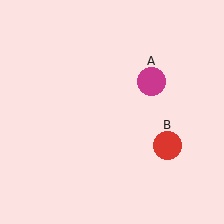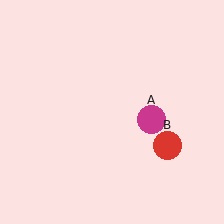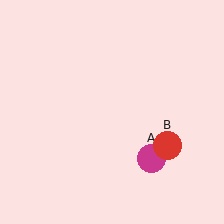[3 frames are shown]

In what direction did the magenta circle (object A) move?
The magenta circle (object A) moved down.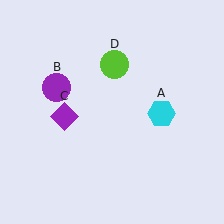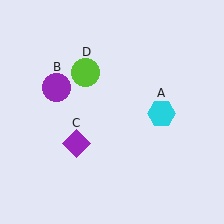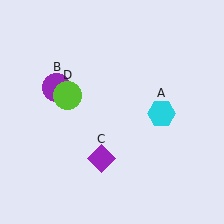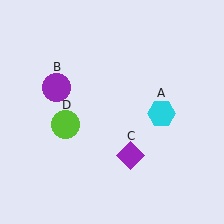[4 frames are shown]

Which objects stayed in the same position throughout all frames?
Cyan hexagon (object A) and purple circle (object B) remained stationary.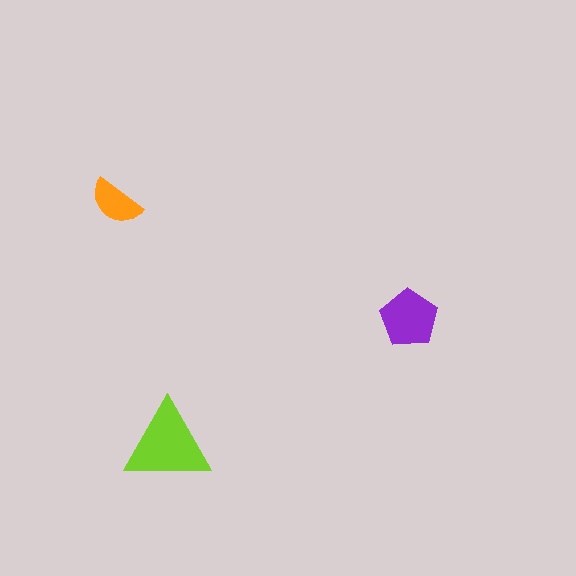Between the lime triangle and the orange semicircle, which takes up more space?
The lime triangle.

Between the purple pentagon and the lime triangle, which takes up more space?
The lime triangle.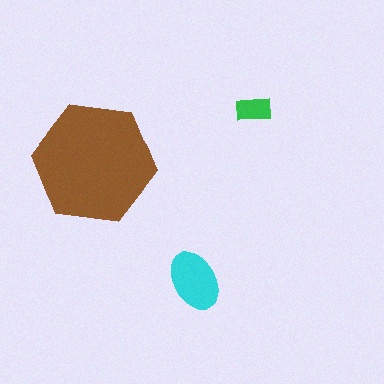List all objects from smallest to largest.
The green rectangle, the cyan ellipse, the brown hexagon.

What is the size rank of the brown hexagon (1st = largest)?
1st.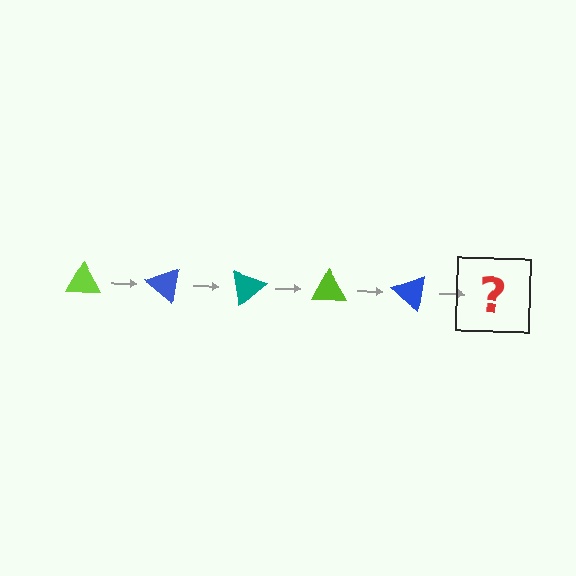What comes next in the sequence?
The next element should be a teal triangle, rotated 200 degrees from the start.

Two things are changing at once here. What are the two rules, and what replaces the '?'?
The two rules are that it rotates 40 degrees each step and the color cycles through lime, blue, and teal. The '?' should be a teal triangle, rotated 200 degrees from the start.